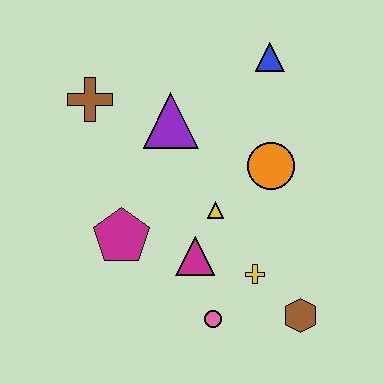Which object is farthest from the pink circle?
The blue triangle is farthest from the pink circle.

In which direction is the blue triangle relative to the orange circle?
The blue triangle is above the orange circle.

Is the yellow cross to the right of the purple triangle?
Yes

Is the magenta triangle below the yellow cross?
No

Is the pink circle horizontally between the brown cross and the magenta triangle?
No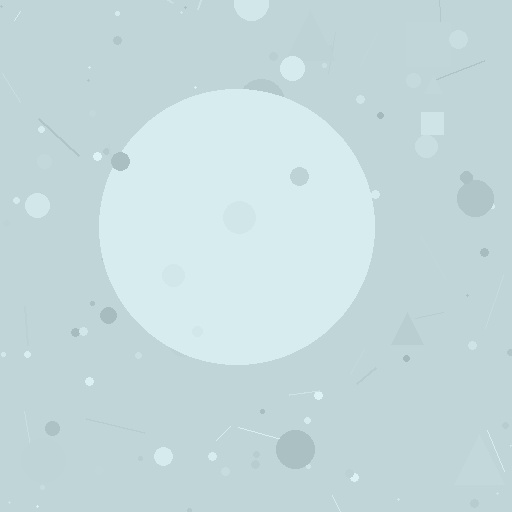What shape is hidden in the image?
A circle is hidden in the image.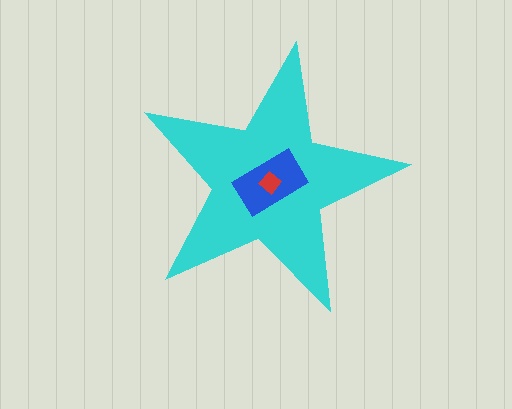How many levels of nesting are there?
3.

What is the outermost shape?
The cyan star.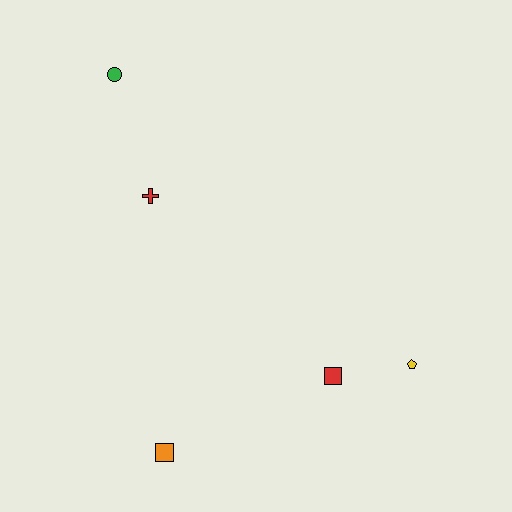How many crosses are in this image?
There is 1 cross.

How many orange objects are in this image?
There is 1 orange object.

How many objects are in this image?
There are 5 objects.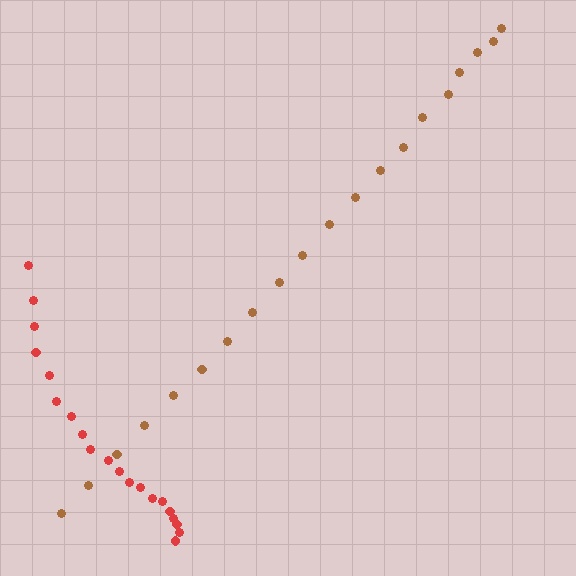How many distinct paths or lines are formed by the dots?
There are 2 distinct paths.